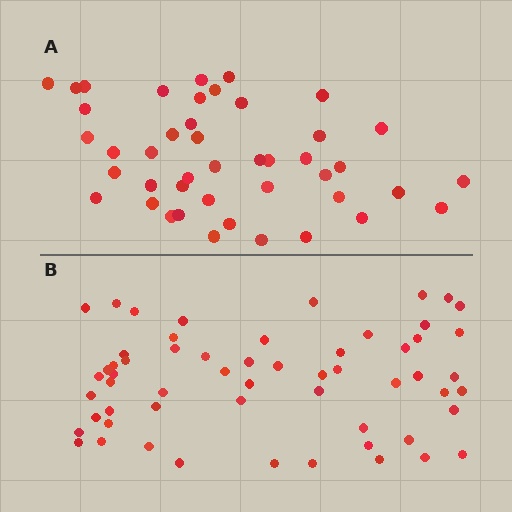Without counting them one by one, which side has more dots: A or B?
Region B (the bottom region) has more dots.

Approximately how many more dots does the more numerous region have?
Region B has approximately 15 more dots than region A.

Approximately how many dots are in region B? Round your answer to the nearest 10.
About 60 dots. (The exact count is 58, which rounds to 60.)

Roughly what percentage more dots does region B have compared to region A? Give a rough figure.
About 30% more.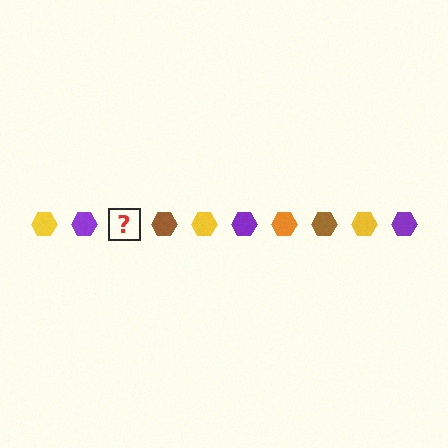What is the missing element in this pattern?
The missing element is an orange hexagon.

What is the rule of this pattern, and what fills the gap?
The rule is that the pattern cycles through yellow, purple, orange, brown hexagons. The gap should be filled with an orange hexagon.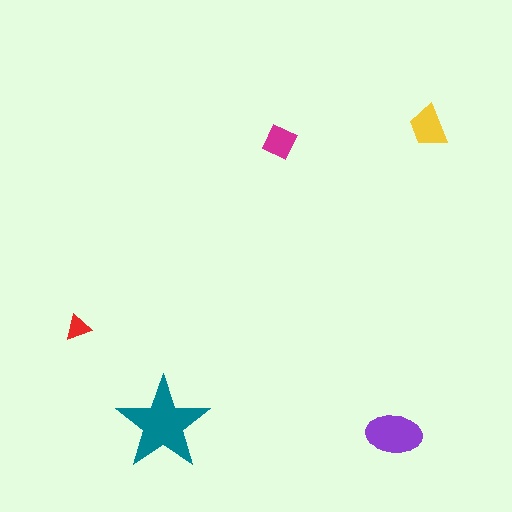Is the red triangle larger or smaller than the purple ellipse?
Smaller.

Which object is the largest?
The teal star.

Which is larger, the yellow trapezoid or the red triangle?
The yellow trapezoid.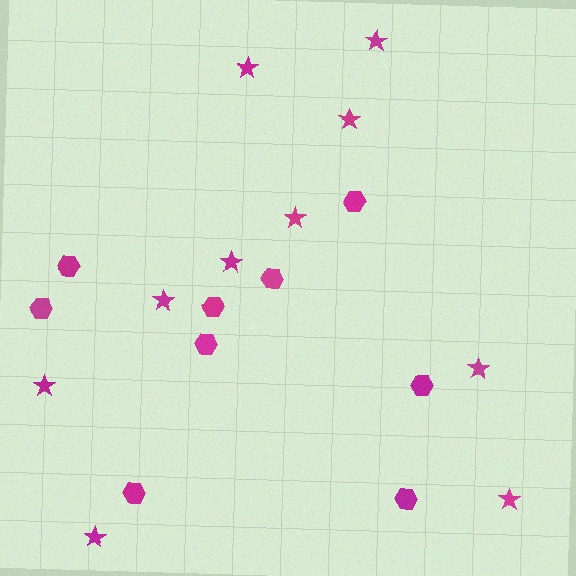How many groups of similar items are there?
There are 2 groups: one group of stars (10) and one group of hexagons (9).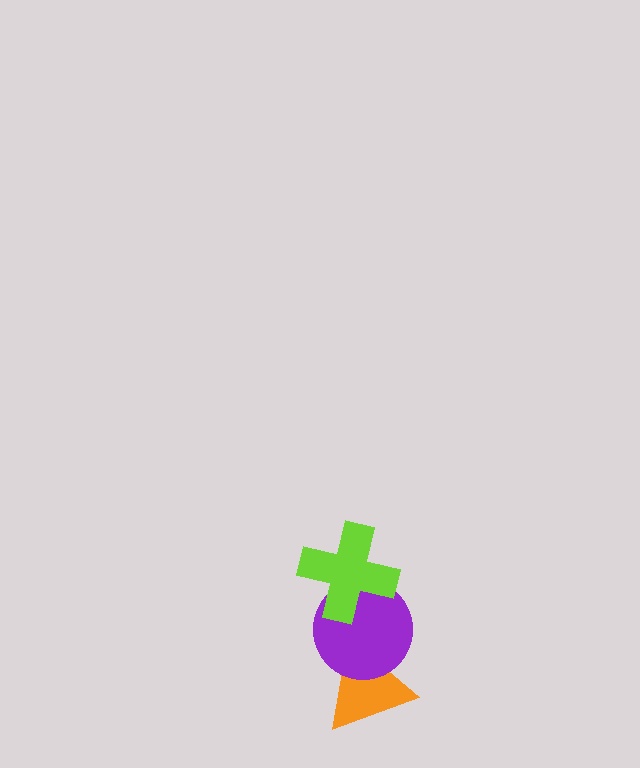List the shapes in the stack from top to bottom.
From top to bottom: the lime cross, the purple circle, the orange triangle.